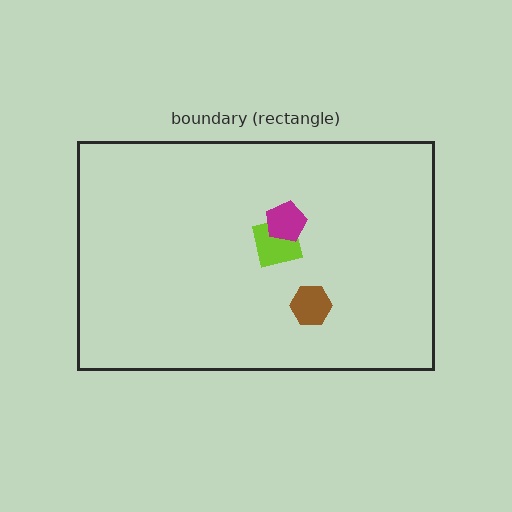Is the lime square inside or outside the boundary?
Inside.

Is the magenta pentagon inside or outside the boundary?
Inside.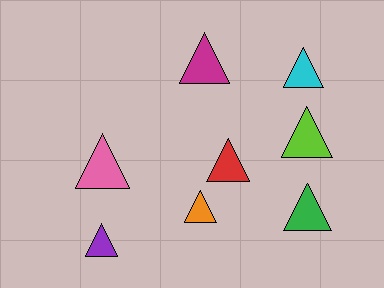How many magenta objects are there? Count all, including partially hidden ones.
There is 1 magenta object.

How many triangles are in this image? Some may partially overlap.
There are 8 triangles.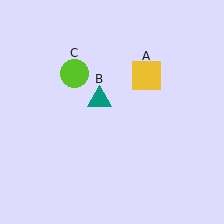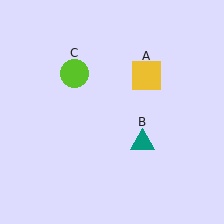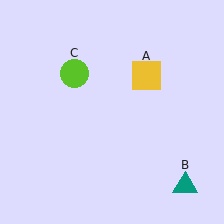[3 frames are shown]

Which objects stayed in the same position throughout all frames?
Yellow square (object A) and lime circle (object C) remained stationary.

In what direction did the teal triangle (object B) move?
The teal triangle (object B) moved down and to the right.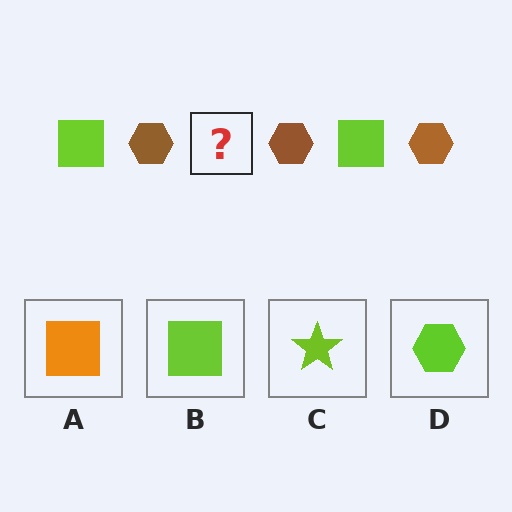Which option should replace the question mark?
Option B.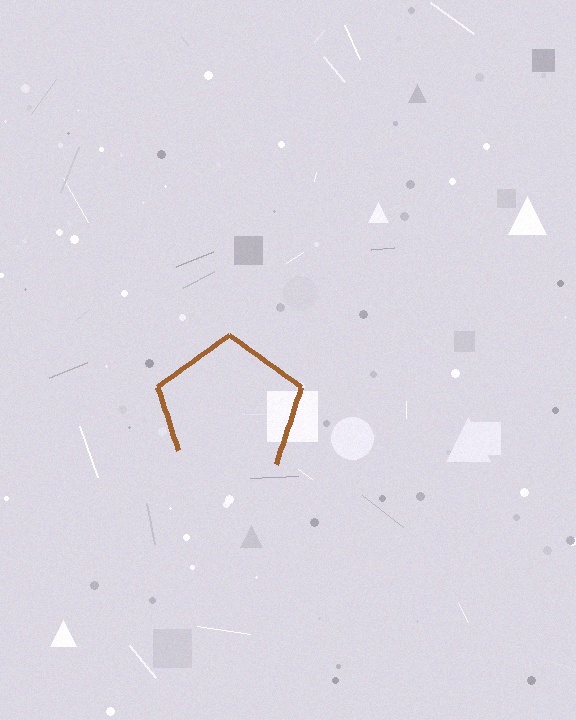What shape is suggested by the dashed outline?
The dashed outline suggests a pentagon.